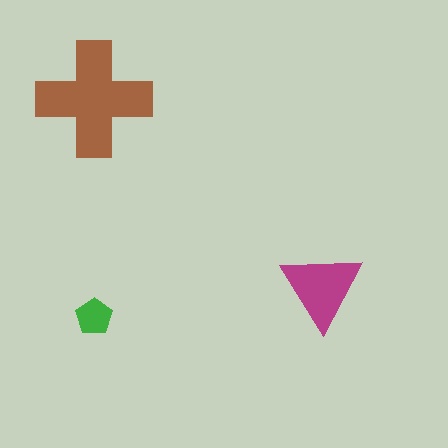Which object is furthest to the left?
The brown cross is leftmost.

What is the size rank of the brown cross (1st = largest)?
1st.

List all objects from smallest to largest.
The green pentagon, the magenta triangle, the brown cross.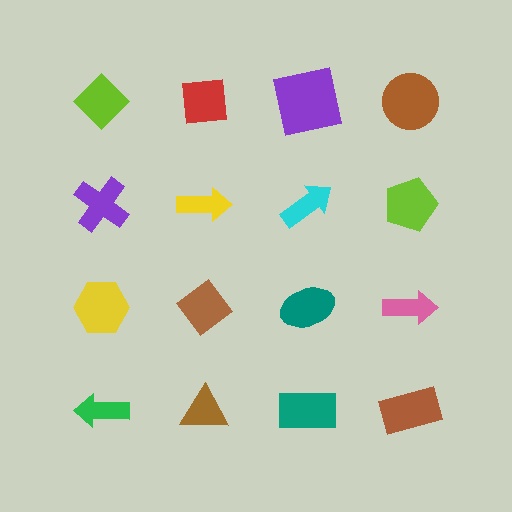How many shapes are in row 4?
4 shapes.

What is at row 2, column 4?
A lime pentagon.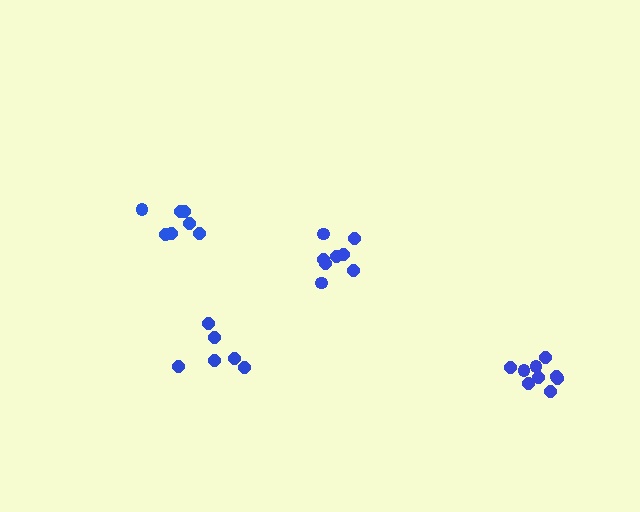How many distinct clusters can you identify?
There are 4 distinct clusters.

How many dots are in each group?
Group 1: 9 dots, Group 2: 7 dots, Group 3: 6 dots, Group 4: 9 dots (31 total).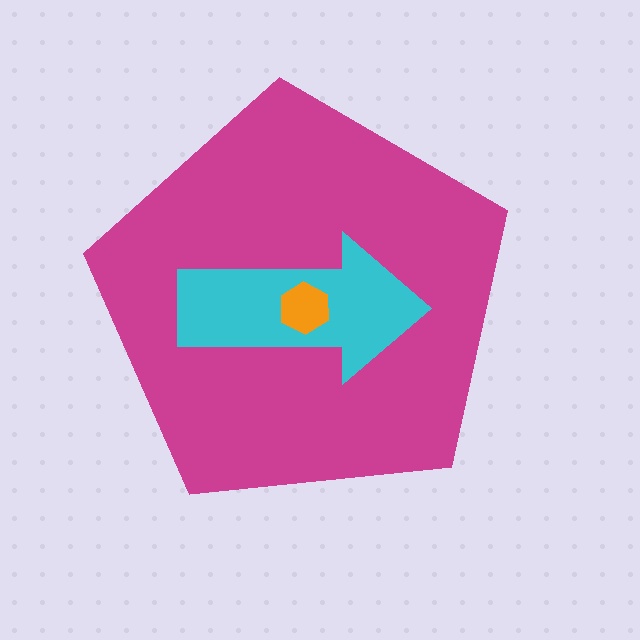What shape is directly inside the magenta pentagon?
The cyan arrow.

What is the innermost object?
The orange hexagon.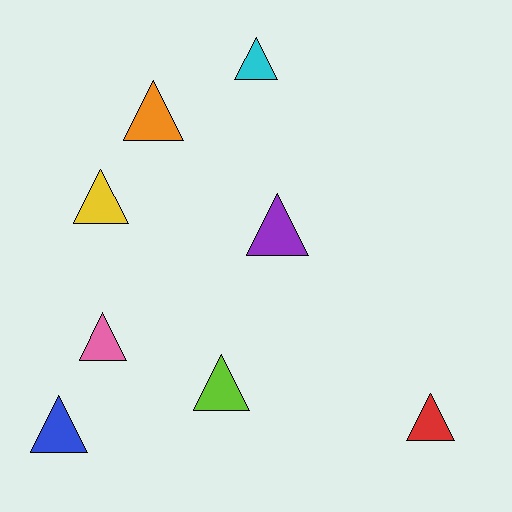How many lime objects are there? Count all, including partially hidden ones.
There is 1 lime object.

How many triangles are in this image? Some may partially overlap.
There are 8 triangles.